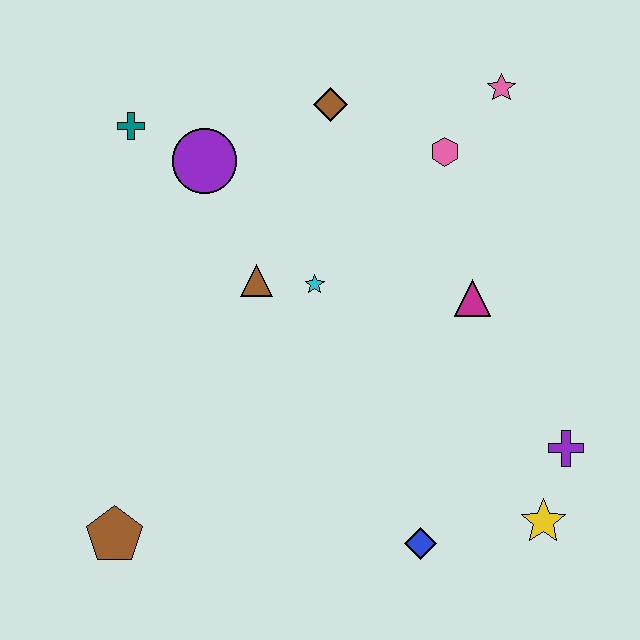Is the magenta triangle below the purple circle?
Yes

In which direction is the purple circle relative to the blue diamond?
The purple circle is above the blue diamond.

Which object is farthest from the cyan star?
The yellow star is farthest from the cyan star.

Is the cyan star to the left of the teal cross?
No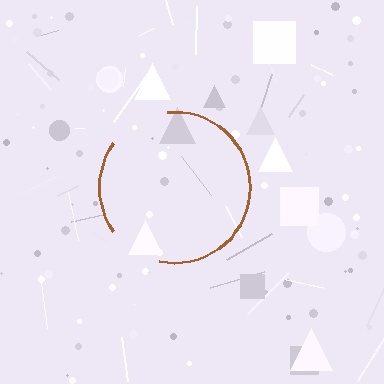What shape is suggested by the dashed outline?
The dashed outline suggests a circle.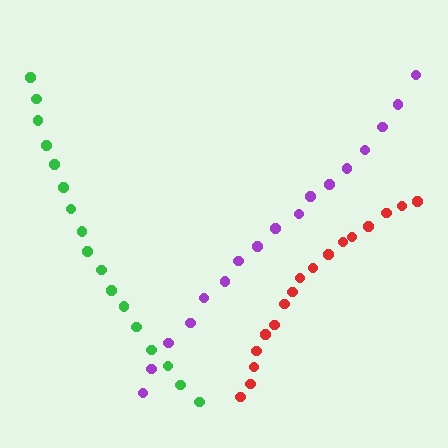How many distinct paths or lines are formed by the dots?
There are 3 distinct paths.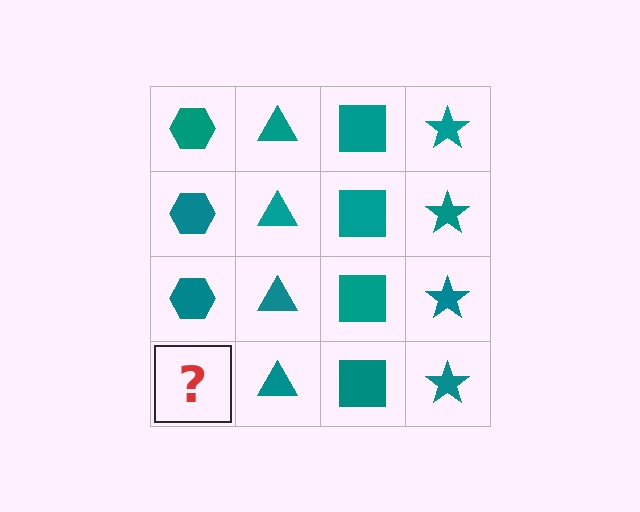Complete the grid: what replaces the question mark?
The question mark should be replaced with a teal hexagon.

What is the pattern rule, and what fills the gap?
The rule is that each column has a consistent shape. The gap should be filled with a teal hexagon.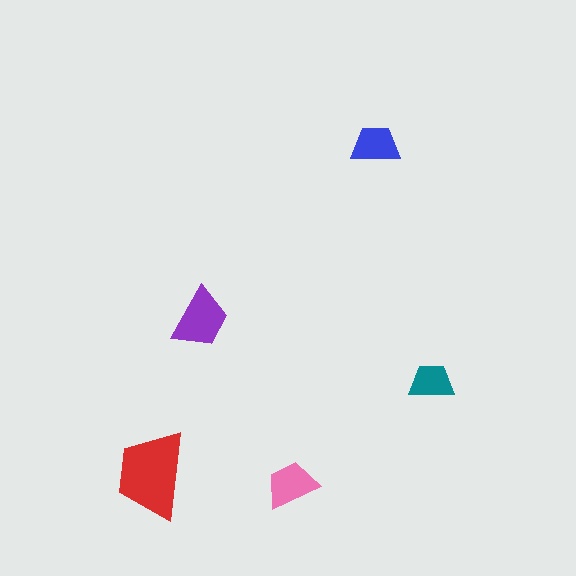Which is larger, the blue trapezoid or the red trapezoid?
The red one.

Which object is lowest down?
The pink trapezoid is bottommost.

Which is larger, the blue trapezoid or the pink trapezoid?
The pink one.